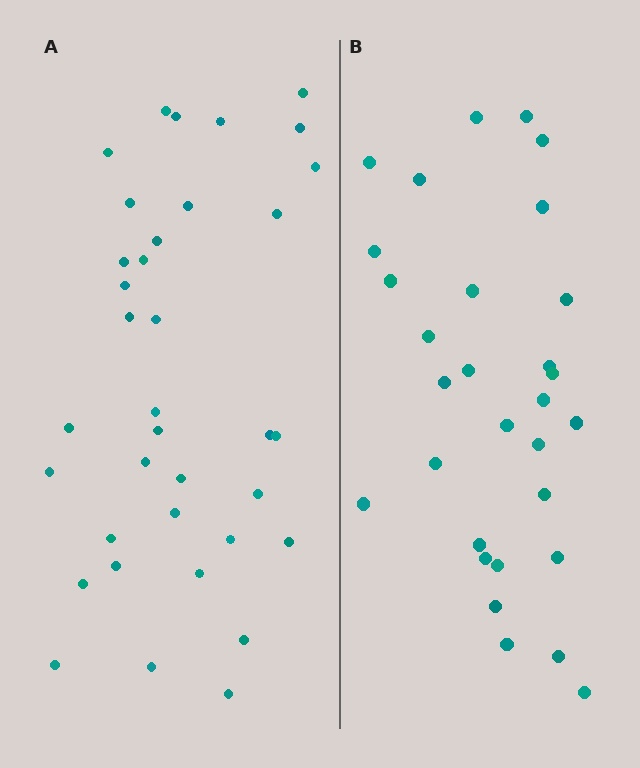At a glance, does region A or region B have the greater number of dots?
Region A (the left region) has more dots.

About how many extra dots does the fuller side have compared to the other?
Region A has about 6 more dots than region B.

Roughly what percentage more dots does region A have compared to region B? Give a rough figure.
About 20% more.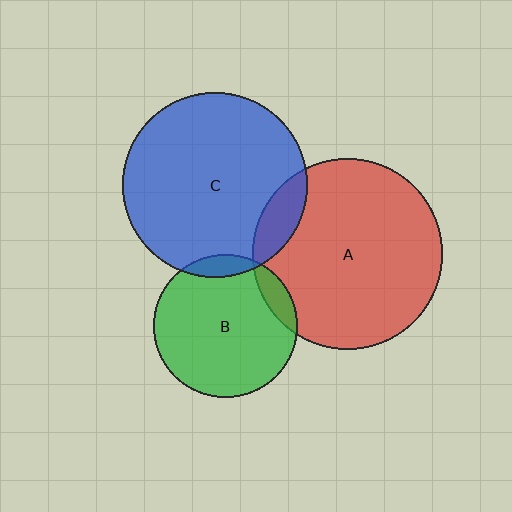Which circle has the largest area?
Circle A (red).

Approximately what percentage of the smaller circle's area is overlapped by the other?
Approximately 10%.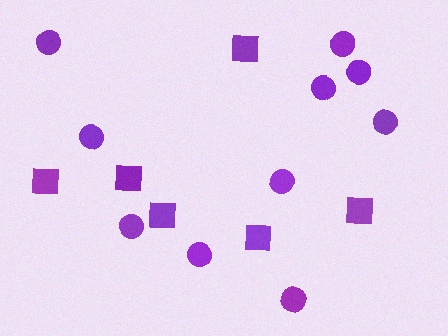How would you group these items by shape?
There are 2 groups: one group of circles (10) and one group of squares (6).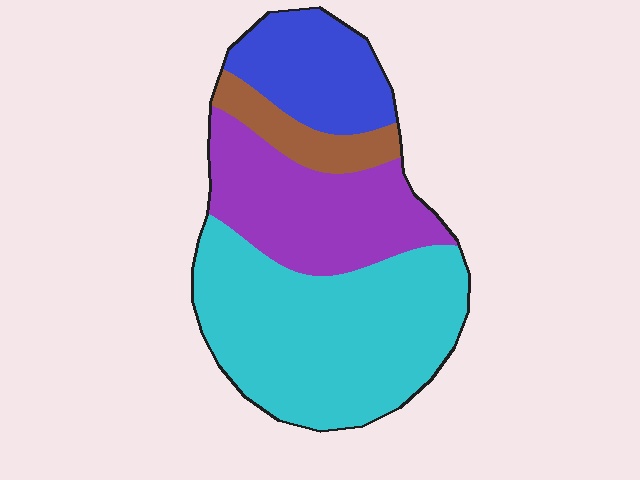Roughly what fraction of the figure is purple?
Purple covers 27% of the figure.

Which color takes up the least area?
Brown, at roughly 10%.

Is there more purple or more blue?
Purple.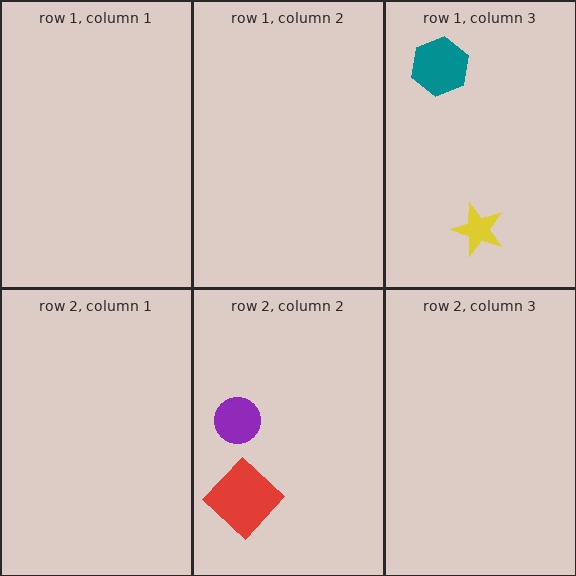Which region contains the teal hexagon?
The row 1, column 3 region.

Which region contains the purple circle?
The row 2, column 2 region.